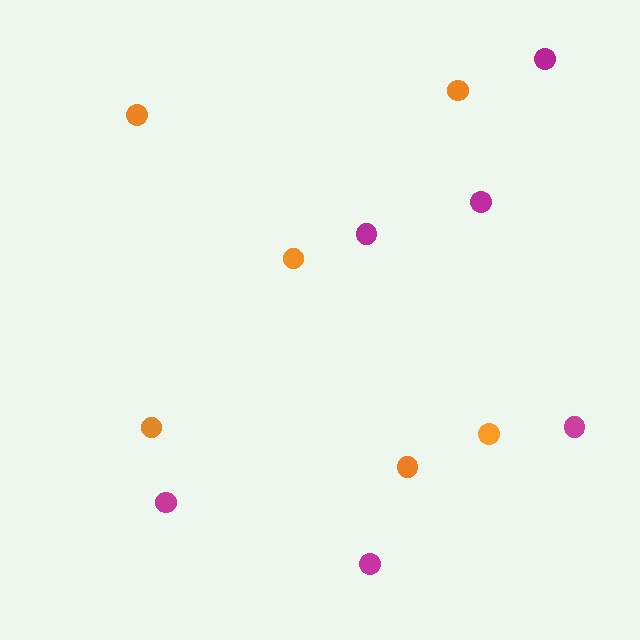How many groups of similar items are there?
There are 2 groups: one group of orange circles (6) and one group of magenta circles (6).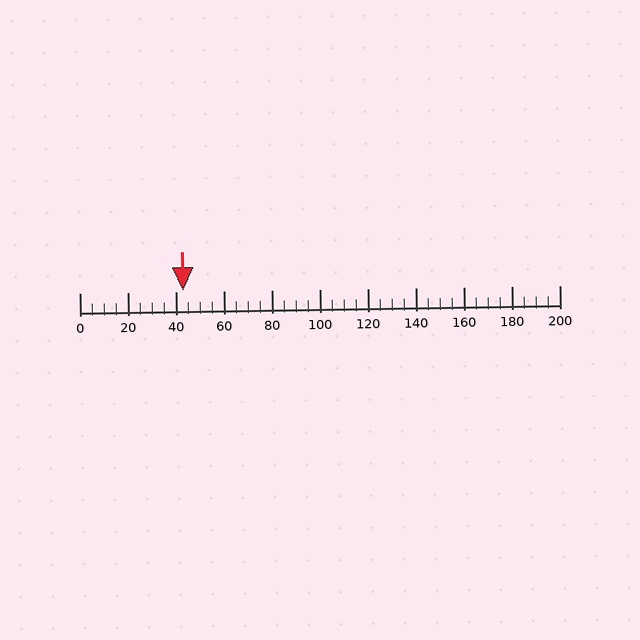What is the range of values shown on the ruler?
The ruler shows values from 0 to 200.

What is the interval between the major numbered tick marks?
The major tick marks are spaced 20 units apart.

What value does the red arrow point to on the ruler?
The red arrow points to approximately 43.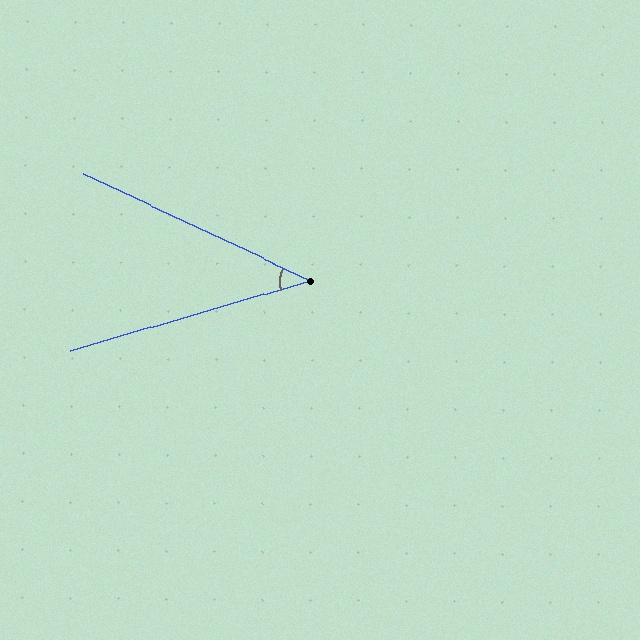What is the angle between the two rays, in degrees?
Approximately 41 degrees.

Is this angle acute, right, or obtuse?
It is acute.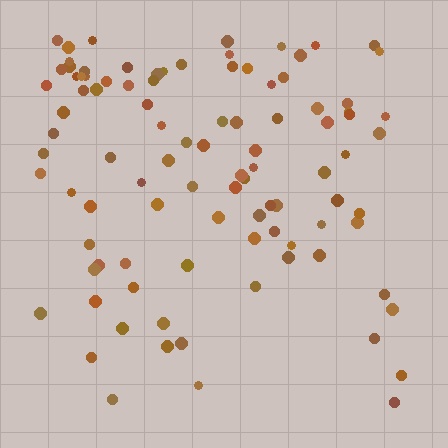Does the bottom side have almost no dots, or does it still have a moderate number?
Still a moderate number, just noticeably fewer than the top.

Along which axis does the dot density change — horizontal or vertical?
Vertical.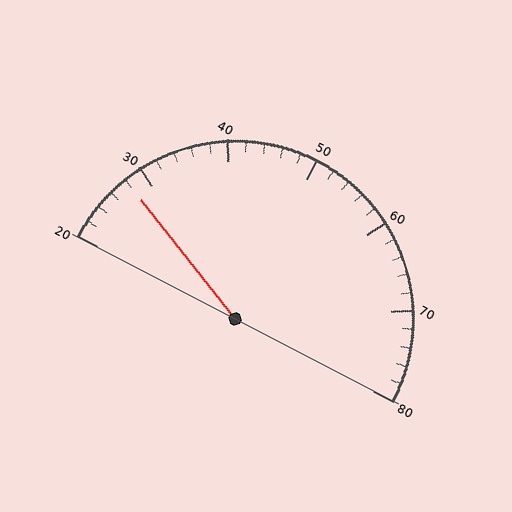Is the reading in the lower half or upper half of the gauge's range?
The reading is in the lower half of the range (20 to 80).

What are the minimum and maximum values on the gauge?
The gauge ranges from 20 to 80.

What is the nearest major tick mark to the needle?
The nearest major tick mark is 30.